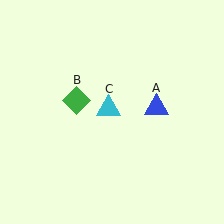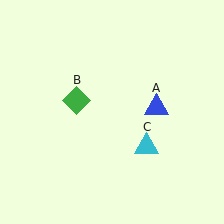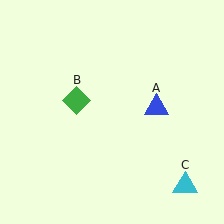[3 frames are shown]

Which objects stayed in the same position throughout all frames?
Blue triangle (object A) and green diamond (object B) remained stationary.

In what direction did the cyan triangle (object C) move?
The cyan triangle (object C) moved down and to the right.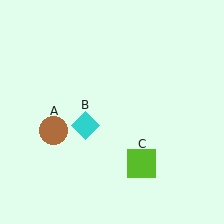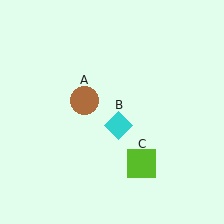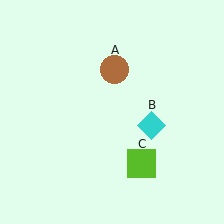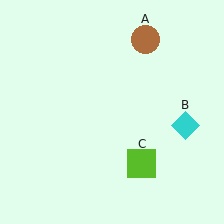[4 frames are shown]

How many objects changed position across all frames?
2 objects changed position: brown circle (object A), cyan diamond (object B).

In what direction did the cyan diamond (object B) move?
The cyan diamond (object B) moved right.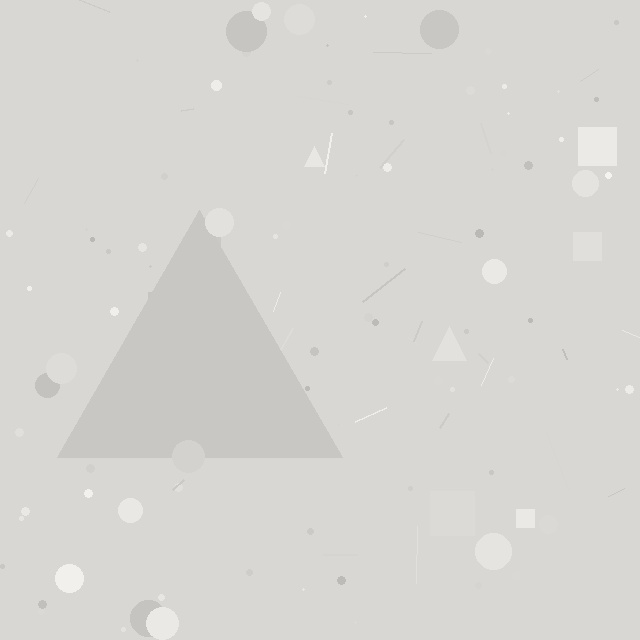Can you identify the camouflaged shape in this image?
The camouflaged shape is a triangle.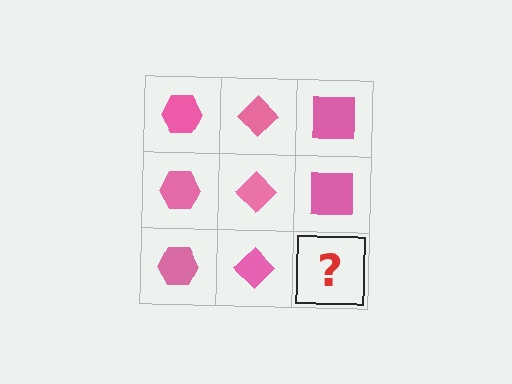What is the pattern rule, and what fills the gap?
The rule is that each column has a consistent shape. The gap should be filled with a pink square.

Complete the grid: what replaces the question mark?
The question mark should be replaced with a pink square.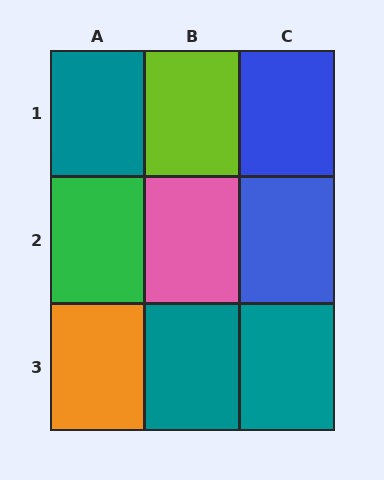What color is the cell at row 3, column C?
Teal.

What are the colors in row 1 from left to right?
Teal, lime, blue.